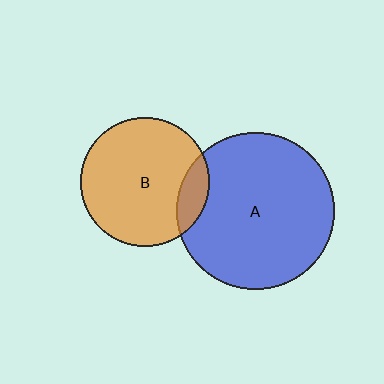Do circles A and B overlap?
Yes.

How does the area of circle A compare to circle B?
Approximately 1.5 times.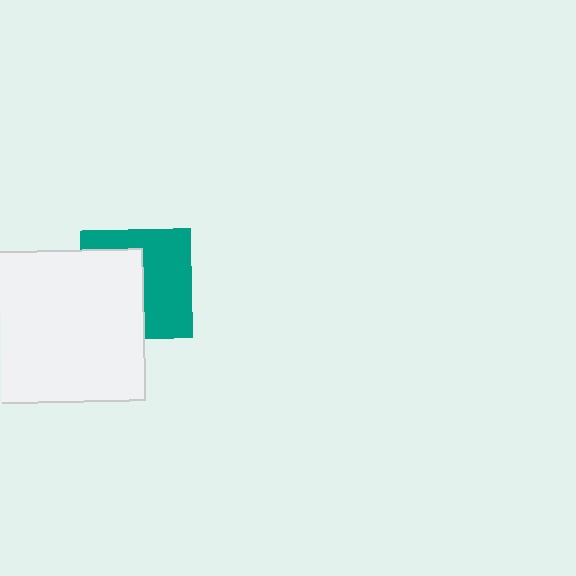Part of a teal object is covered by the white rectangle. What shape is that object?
It is a square.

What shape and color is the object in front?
The object in front is a white rectangle.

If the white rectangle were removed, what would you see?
You would see the complete teal square.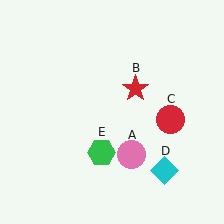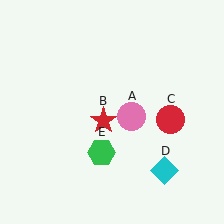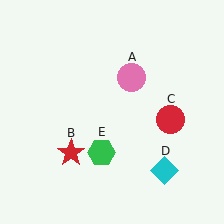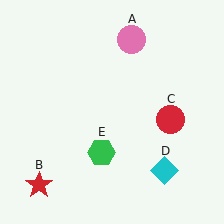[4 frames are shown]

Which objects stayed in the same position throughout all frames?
Red circle (object C) and cyan diamond (object D) and green hexagon (object E) remained stationary.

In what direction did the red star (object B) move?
The red star (object B) moved down and to the left.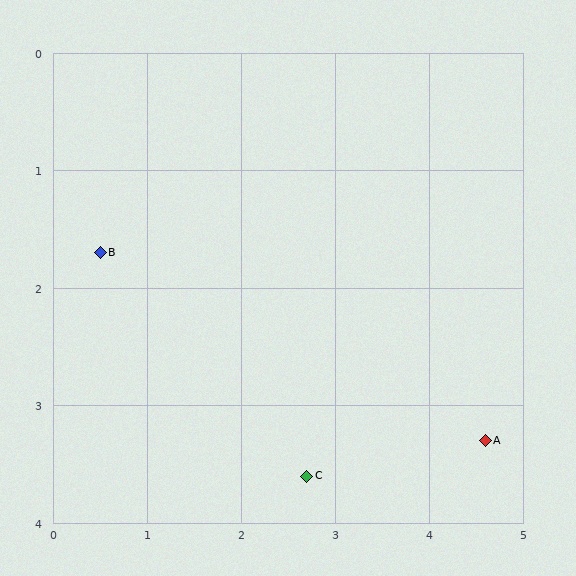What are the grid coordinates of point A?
Point A is at approximately (4.6, 3.3).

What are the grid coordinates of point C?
Point C is at approximately (2.7, 3.6).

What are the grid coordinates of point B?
Point B is at approximately (0.5, 1.7).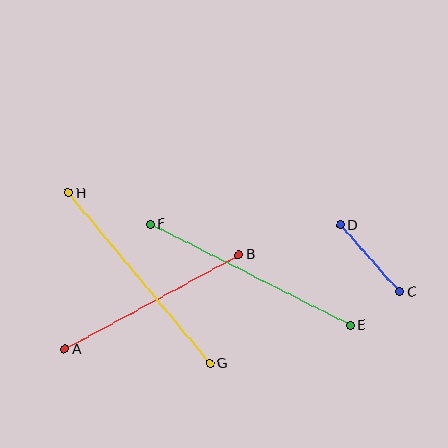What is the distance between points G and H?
The distance is approximately 222 pixels.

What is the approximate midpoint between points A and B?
The midpoint is at approximately (152, 302) pixels.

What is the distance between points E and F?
The distance is approximately 224 pixels.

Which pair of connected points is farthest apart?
Points E and F are farthest apart.